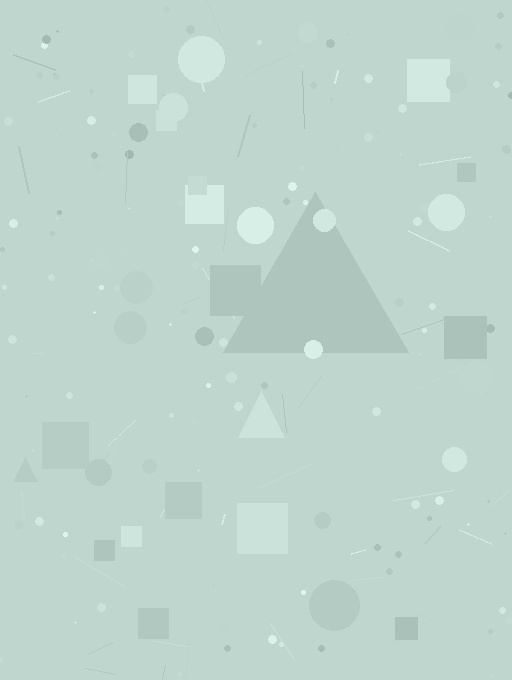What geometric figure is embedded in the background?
A triangle is embedded in the background.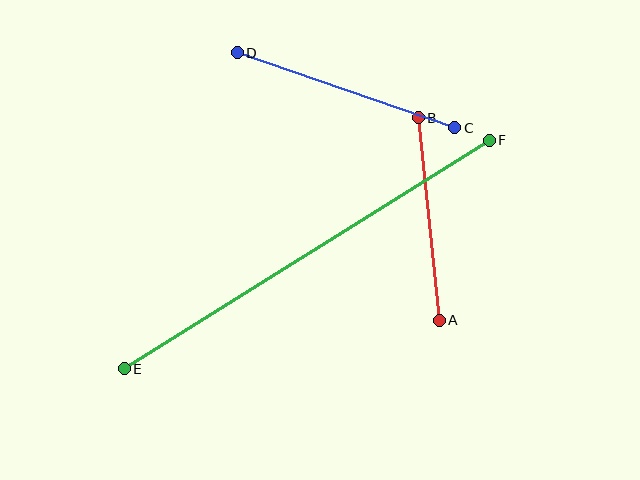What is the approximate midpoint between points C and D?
The midpoint is at approximately (346, 90) pixels.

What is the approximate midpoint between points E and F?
The midpoint is at approximately (307, 255) pixels.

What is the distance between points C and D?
The distance is approximately 230 pixels.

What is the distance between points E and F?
The distance is approximately 430 pixels.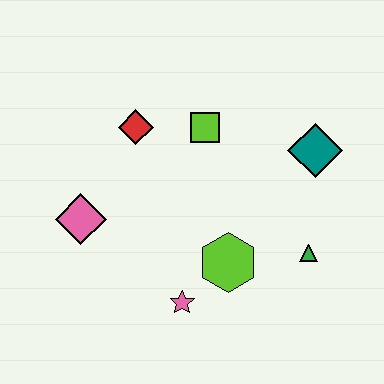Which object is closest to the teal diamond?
The green triangle is closest to the teal diamond.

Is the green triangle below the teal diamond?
Yes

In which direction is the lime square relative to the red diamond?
The lime square is to the right of the red diamond.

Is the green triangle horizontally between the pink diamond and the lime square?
No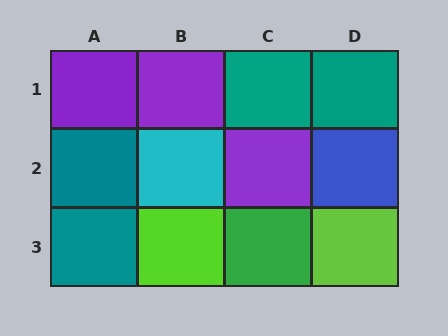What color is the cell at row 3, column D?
Lime.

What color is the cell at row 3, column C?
Green.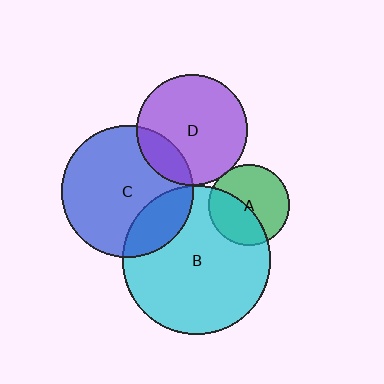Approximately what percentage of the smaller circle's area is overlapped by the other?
Approximately 5%.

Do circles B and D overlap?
Yes.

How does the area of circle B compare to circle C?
Approximately 1.3 times.